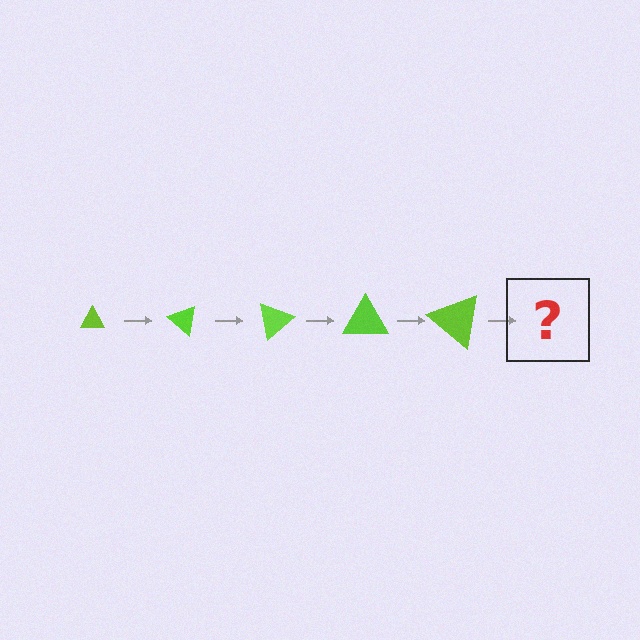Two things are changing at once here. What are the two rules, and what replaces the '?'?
The two rules are that the triangle grows larger each step and it rotates 40 degrees each step. The '?' should be a triangle, larger than the previous one and rotated 200 degrees from the start.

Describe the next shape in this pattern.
It should be a triangle, larger than the previous one and rotated 200 degrees from the start.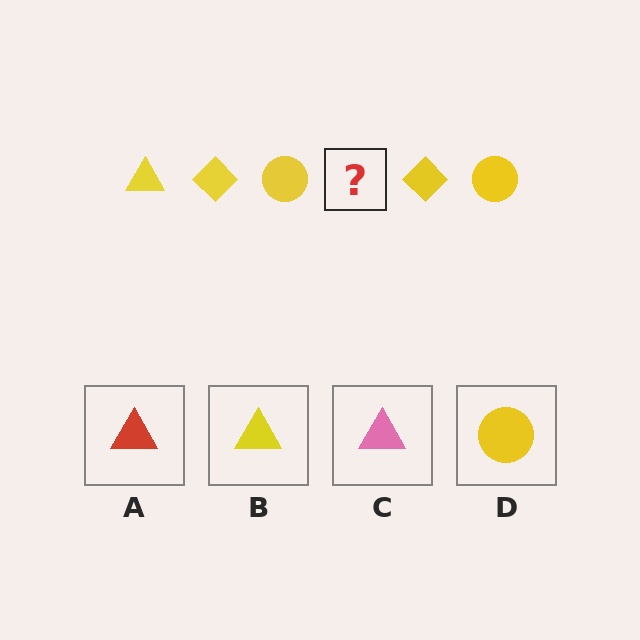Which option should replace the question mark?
Option B.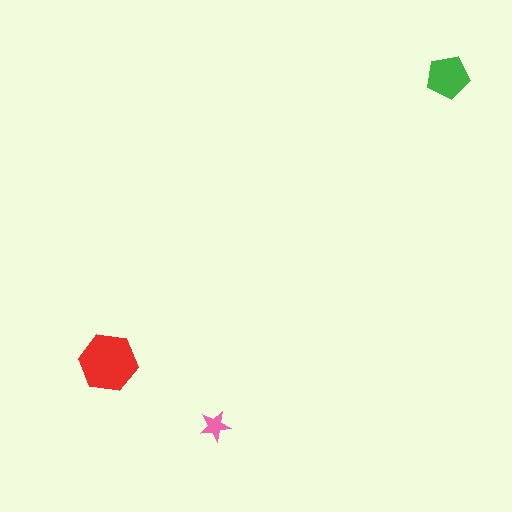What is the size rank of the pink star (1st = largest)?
3rd.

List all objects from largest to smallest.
The red hexagon, the green pentagon, the pink star.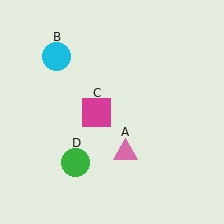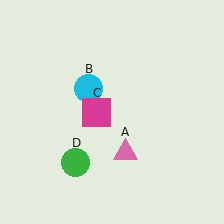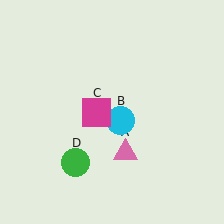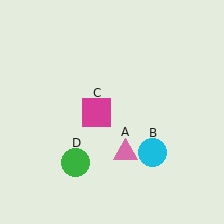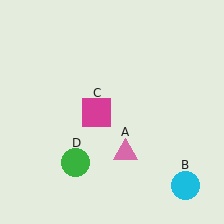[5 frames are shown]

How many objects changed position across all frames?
1 object changed position: cyan circle (object B).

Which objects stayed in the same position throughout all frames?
Pink triangle (object A) and magenta square (object C) and green circle (object D) remained stationary.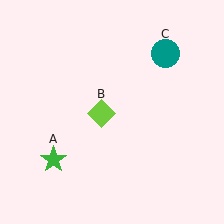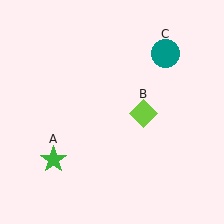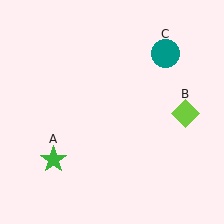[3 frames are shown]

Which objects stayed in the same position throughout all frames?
Green star (object A) and teal circle (object C) remained stationary.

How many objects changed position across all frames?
1 object changed position: lime diamond (object B).